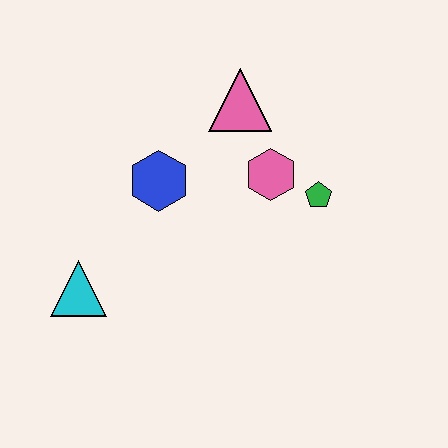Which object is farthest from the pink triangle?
The cyan triangle is farthest from the pink triangle.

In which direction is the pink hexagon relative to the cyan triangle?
The pink hexagon is to the right of the cyan triangle.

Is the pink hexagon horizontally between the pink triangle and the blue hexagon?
No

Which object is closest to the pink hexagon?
The green pentagon is closest to the pink hexagon.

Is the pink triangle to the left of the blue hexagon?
No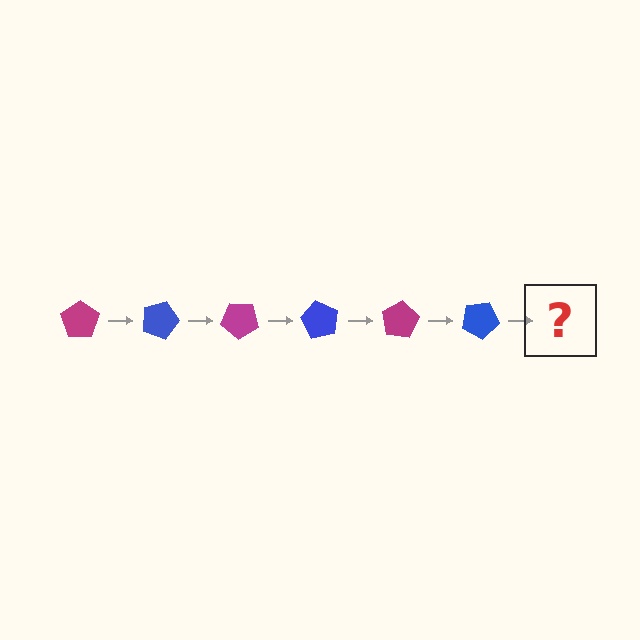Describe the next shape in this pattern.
It should be a magenta pentagon, rotated 120 degrees from the start.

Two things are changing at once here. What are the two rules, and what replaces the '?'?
The two rules are that it rotates 20 degrees each step and the color cycles through magenta and blue. The '?' should be a magenta pentagon, rotated 120 degrees from the start.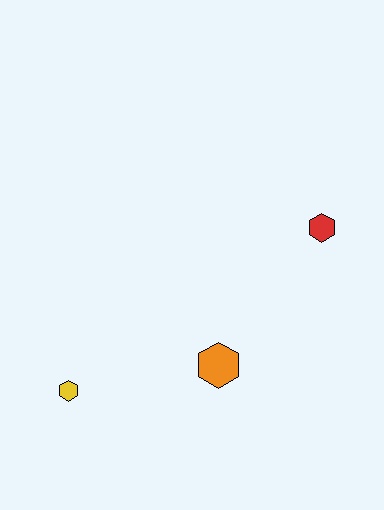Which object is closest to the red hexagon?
The orange hexagon is closest to the red hexagon.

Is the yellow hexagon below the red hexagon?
Yes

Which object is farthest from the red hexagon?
The yellow hexagon is farthest from the red hexagon.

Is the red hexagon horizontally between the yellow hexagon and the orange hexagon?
No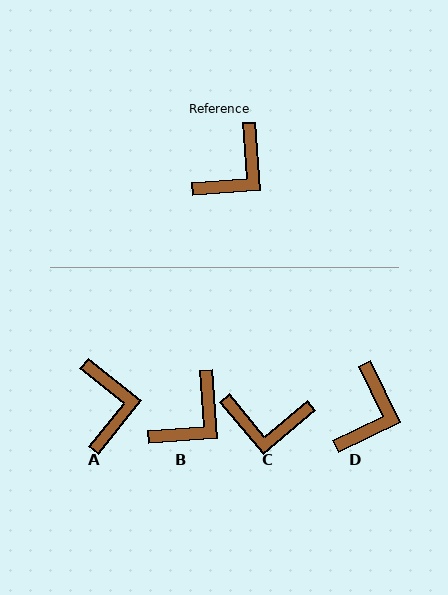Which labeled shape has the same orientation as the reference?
B.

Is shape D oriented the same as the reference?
No, it is off by about 21 degrees.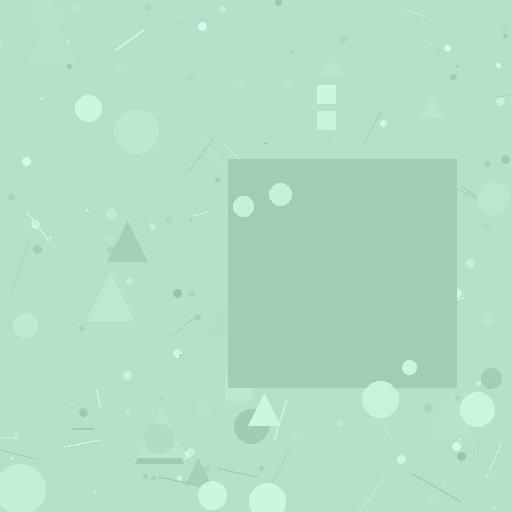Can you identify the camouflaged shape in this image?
The camouflaged shape is a square.